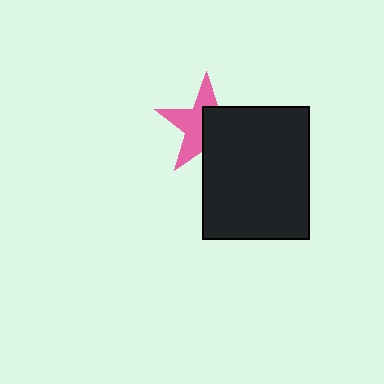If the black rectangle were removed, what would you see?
You would see the complete pink star.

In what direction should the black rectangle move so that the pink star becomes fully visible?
The black rectangle should move toward the lower-right. That is the shortest direction to clear the overlap and leave the pink star fully visible.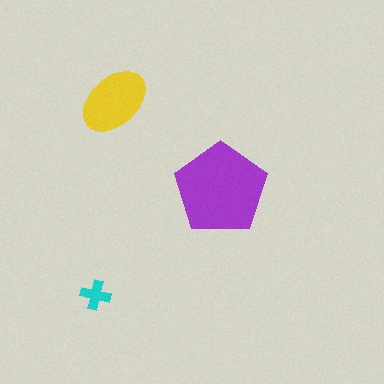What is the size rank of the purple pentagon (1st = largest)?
1st.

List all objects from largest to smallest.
The purple pentagon, the yellow ellipse, the cyan cross.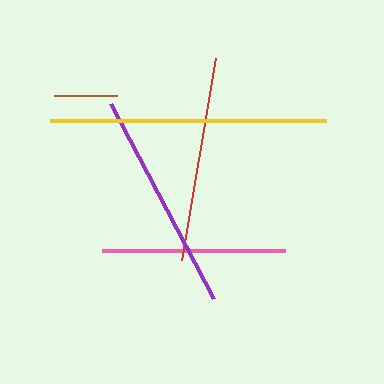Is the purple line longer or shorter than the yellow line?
The yellow line is longer than the purple line.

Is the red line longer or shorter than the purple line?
The purple line is longer than the red line.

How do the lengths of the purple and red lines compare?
The purple and red lines are approximately the same length.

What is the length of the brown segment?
The brown segment is approximately 63 pixels long.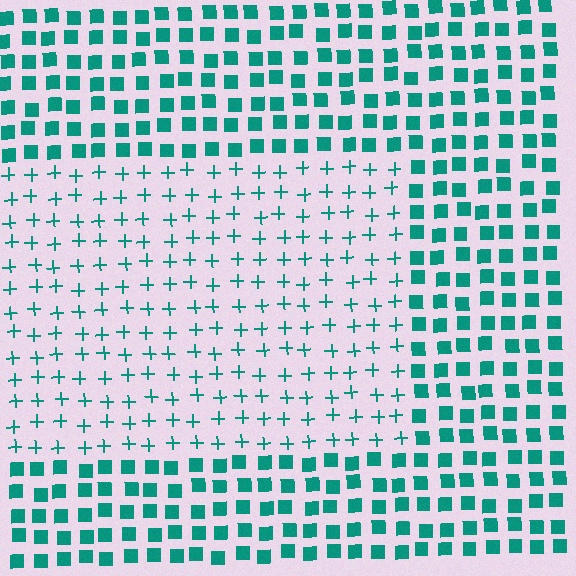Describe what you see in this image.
The image is filled with small teal elements arranged in a uniform grid. A rectangle-shaped region contains plus signs, while the surrounding area contains squares. The boundary is defined purely by the change in element shape.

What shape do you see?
I see a rectangle.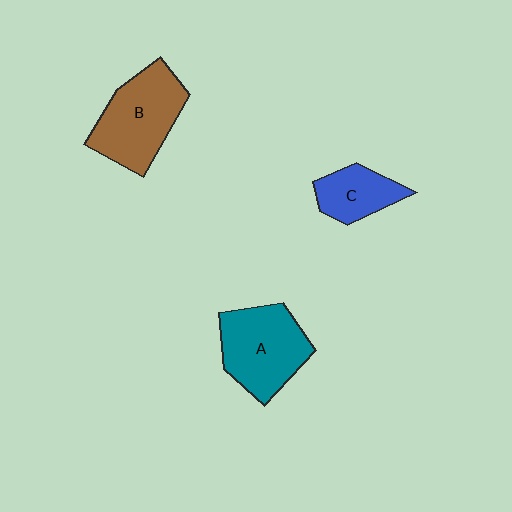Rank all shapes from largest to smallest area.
From largest to smallest: B (brown), A (teal), C (blue).